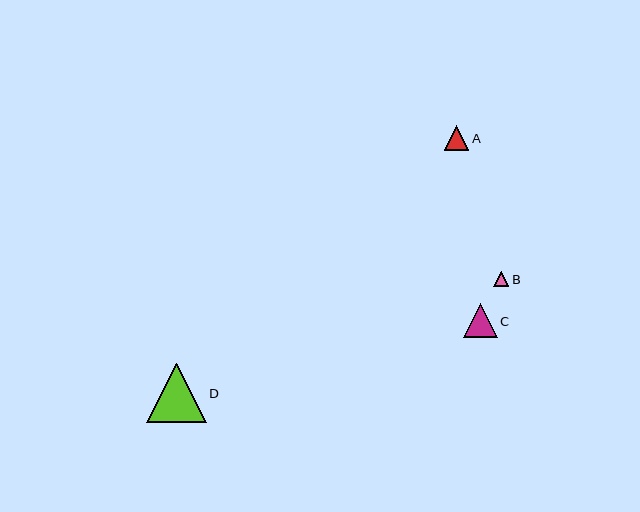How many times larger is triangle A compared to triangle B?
Triangle A is approximately 1.6 times the size of triangle B.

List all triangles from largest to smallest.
From largest to smallest: D, C, A, B.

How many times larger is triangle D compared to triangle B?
Triangle D is approximately 3.8 times the size of triangle B.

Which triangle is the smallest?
Triangle B is the smallest with a size of approximately 16 pixels.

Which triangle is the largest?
Triangle D is the largest with a size of approximately 59 pixels.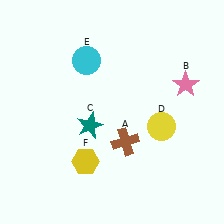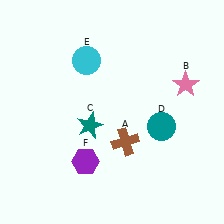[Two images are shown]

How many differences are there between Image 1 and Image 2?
There are 2 differences between the two images.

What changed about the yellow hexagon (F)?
In Image 1, F is yellow. In Image 2, it changed to purple.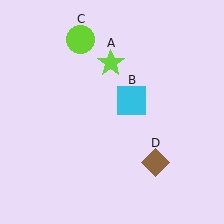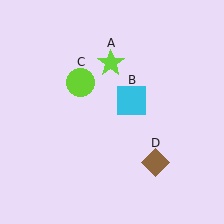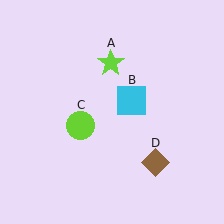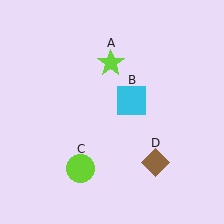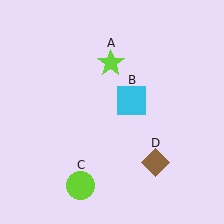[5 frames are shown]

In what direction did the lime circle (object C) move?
The lime circle (object C) moved down.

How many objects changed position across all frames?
1 object changed position: lime circle (object C).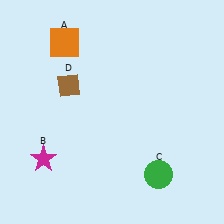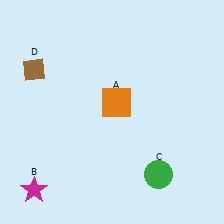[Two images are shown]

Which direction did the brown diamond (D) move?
The brown diamond (D) moved left.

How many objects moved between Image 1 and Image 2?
3 objects moved between the two images.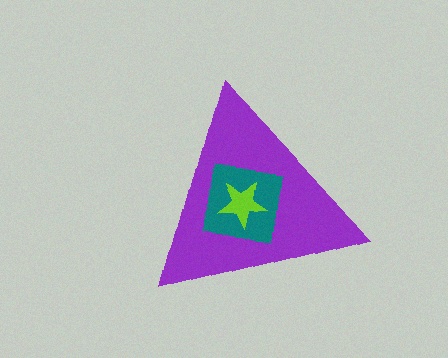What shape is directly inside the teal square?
The lime star.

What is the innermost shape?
The lime star.